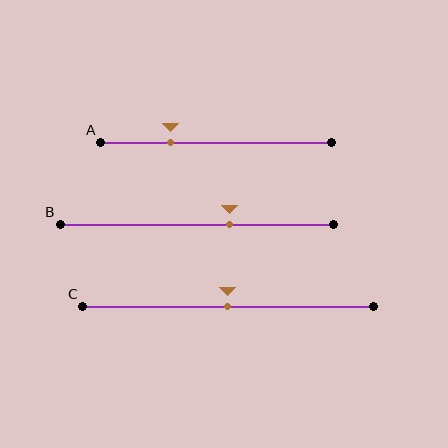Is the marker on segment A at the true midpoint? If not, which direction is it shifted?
No, the marker on segment A is shifted to the left by about 20% of the segment length.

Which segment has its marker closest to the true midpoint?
Segment C has its marker closest to the true midpoint.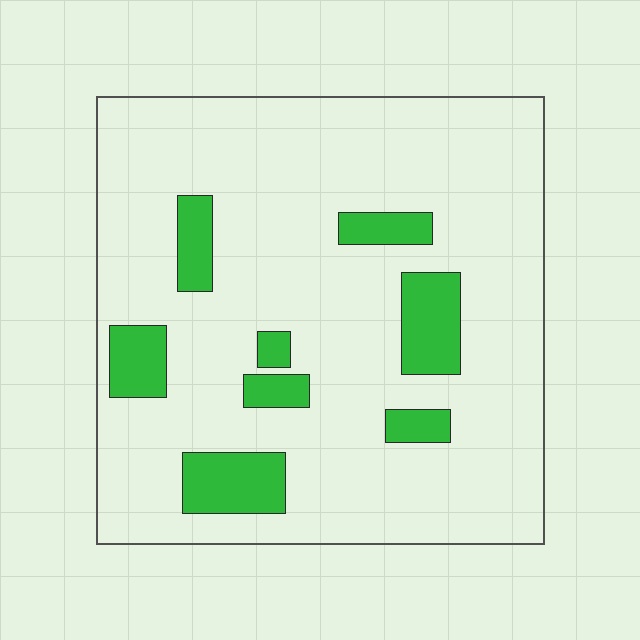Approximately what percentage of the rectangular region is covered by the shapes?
Approximately 15%.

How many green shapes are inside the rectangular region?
8.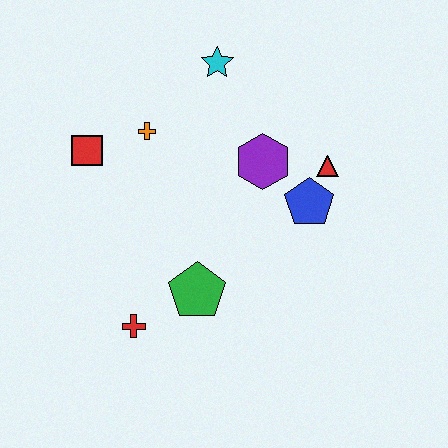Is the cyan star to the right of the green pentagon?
Yes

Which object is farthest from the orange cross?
The red cross is farthest from the orange cross.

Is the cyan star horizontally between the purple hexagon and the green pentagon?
Yes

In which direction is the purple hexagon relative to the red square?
The purple hexagon is to the right of the red square.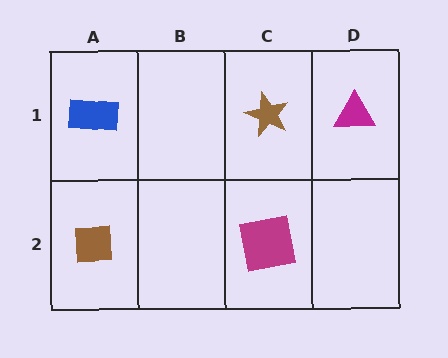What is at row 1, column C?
A brown star.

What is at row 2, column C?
A magenta square.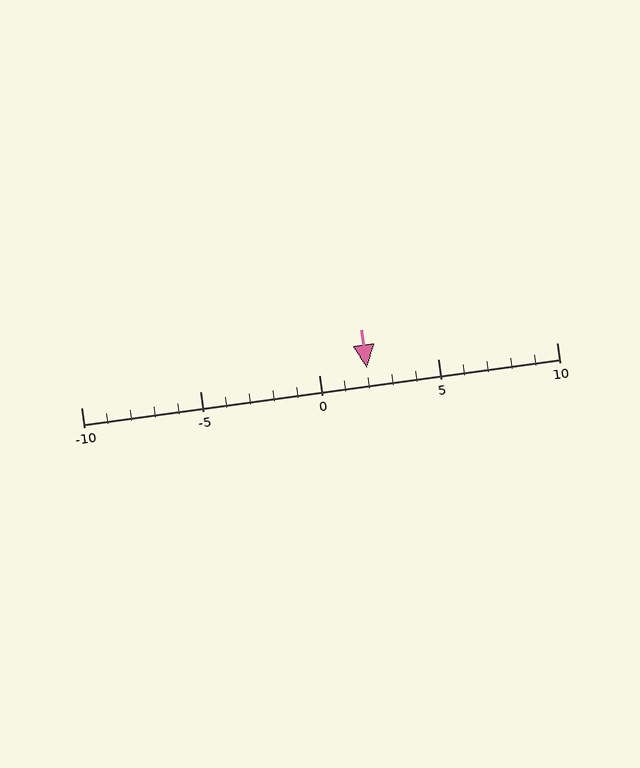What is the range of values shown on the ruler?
The ruler shows values from -10 to 10.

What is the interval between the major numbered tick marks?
The major tick marks are spaced 5 units apart.